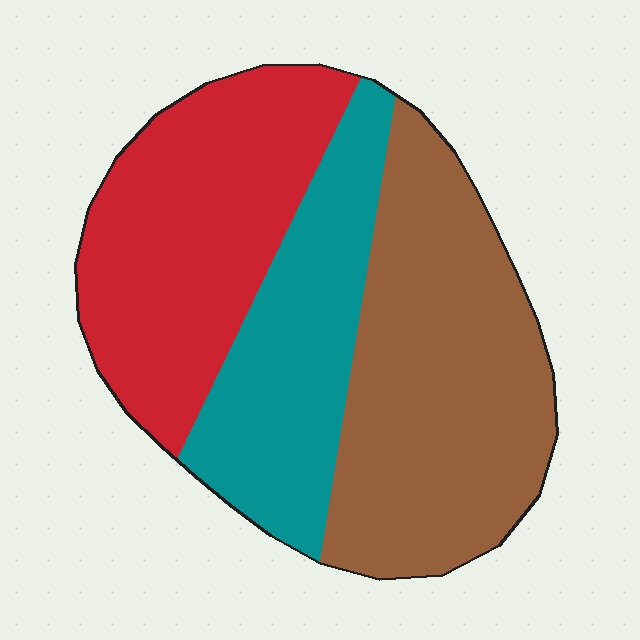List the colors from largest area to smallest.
From largest to smallest: brown, red, teal.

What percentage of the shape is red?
Red covers 34% of the shape.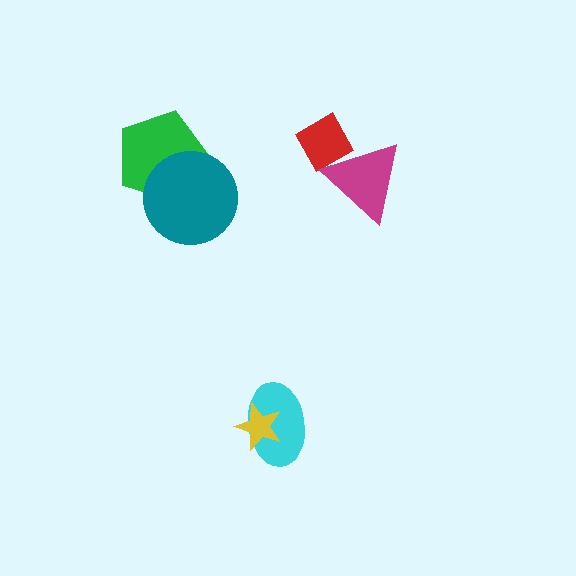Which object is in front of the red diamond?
The magenta triangle is in front of the red diamond.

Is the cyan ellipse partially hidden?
Yes, it is partially covered by another shape.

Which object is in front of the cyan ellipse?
The yellow star is in front of the cyan ellipse.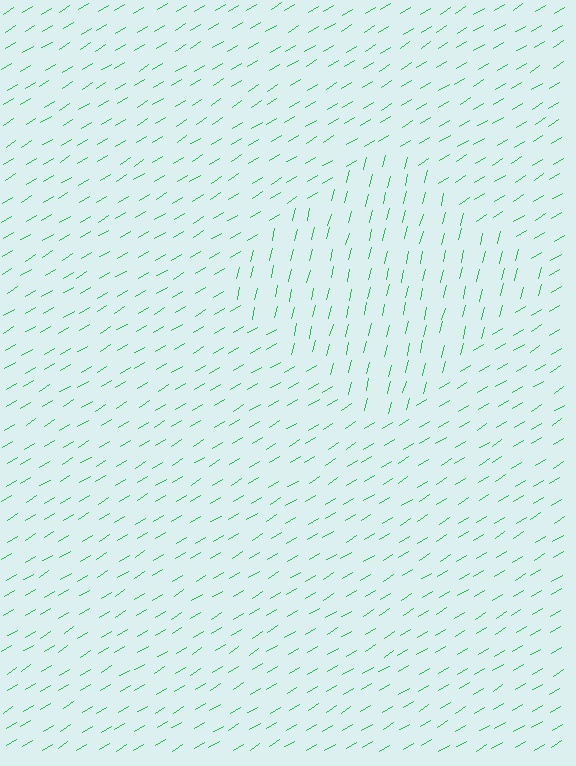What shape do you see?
I see a diamond.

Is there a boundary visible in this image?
Yes, there is a texture boundary formed by a change in line orientation.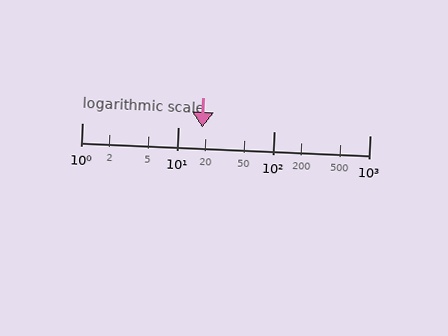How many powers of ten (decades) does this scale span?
The scale spans 3 decades, from 1 to 1000.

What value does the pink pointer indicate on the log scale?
The pointer indicates approximately 18.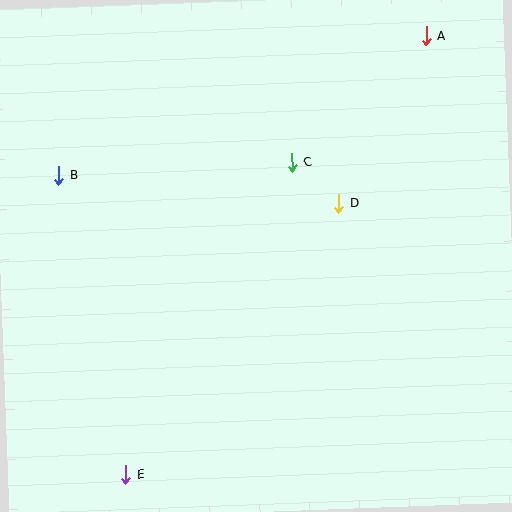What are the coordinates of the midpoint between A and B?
The midpoint between A and B is at (242, 106).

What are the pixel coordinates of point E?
Point E is at (126, 475).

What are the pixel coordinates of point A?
Point A is at (426, 36).